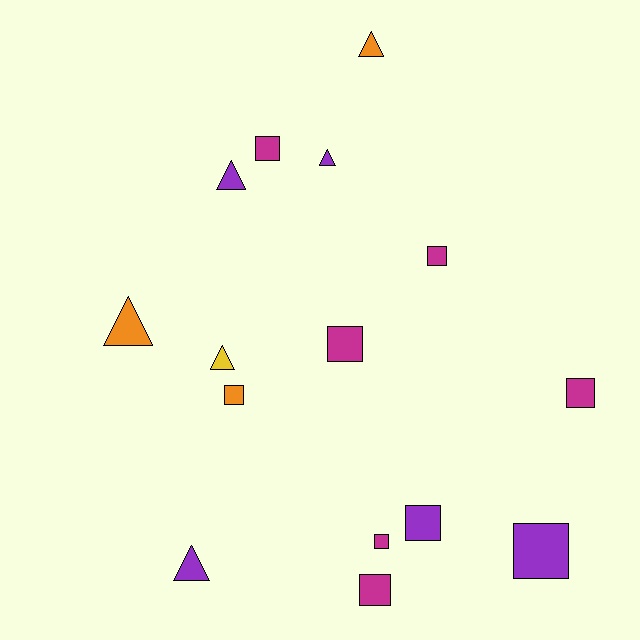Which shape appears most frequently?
Square, with 9 objects.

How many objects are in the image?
There are 15 objects.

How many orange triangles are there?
There are 2 orange triangles.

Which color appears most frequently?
Magenta, with 6 objects.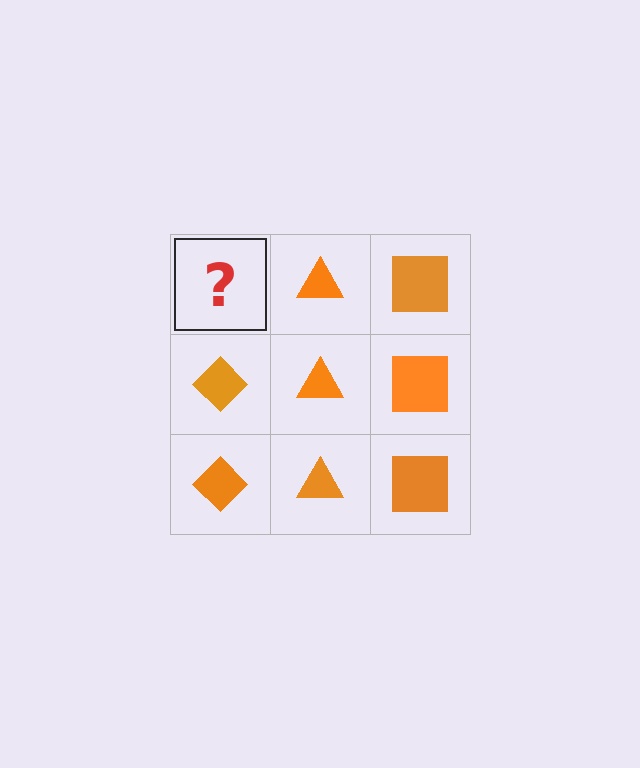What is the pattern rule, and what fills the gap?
The rule is that each column has a consistent shape. The gap should be filled with an orange diamond.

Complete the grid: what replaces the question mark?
The question mark should be replaced with an orange diamond.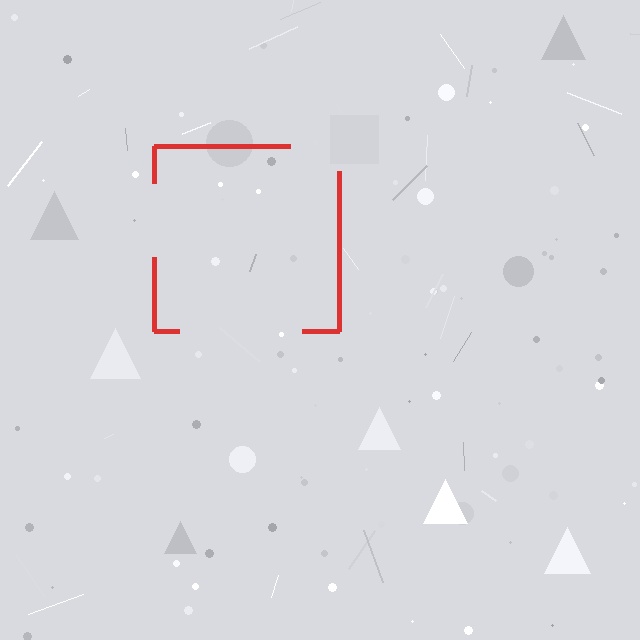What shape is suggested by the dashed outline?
The dashed outline suggests a square.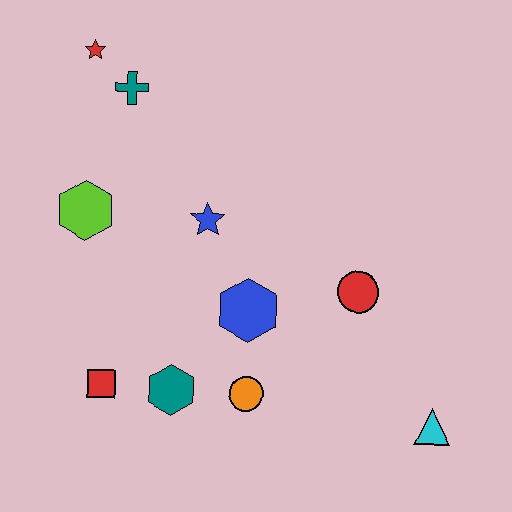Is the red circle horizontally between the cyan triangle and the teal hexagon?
Yes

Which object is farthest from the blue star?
The cyan triangle is farthest from the blue star.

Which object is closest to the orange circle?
The teal hexagon is closest to the orange circle.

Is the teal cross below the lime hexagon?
No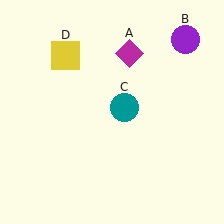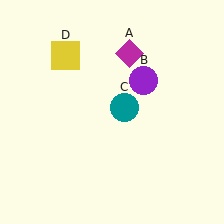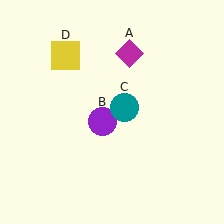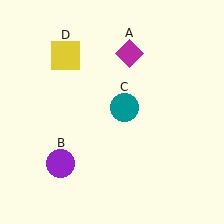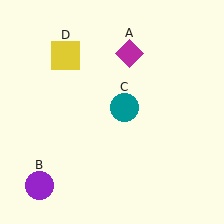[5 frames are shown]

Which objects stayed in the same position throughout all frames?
Magenta diamond (object A) and teal circle (object C) and yellow square (object D) remained stationary.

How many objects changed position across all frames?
1 object changed position: purple circle (object B).